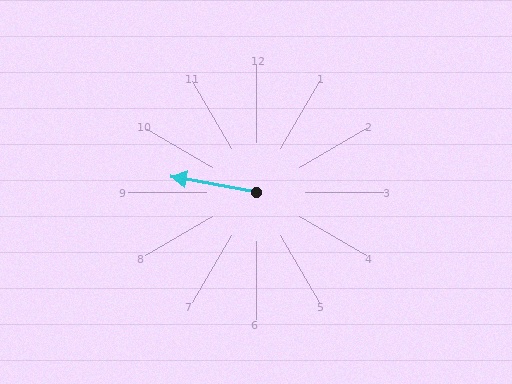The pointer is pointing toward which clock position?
Roughly 9 o'clock.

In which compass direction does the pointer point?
West.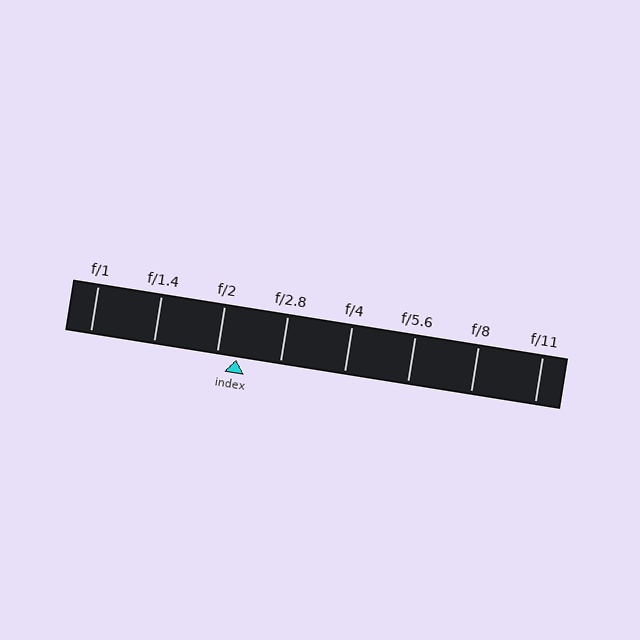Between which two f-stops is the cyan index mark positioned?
The index mark is between f/2 and f/2.8.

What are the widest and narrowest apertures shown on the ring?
The widest aperture shown is f/1 and the narrowest is f/11.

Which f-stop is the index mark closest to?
The index mark is closest to f/2.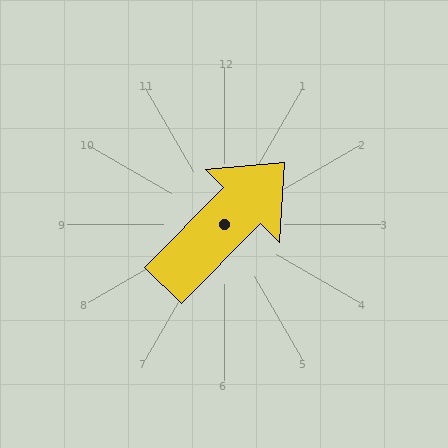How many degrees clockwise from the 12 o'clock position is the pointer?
Approximately 45 degrees.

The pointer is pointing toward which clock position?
Roughly 1 o'clock.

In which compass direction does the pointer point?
Northeast.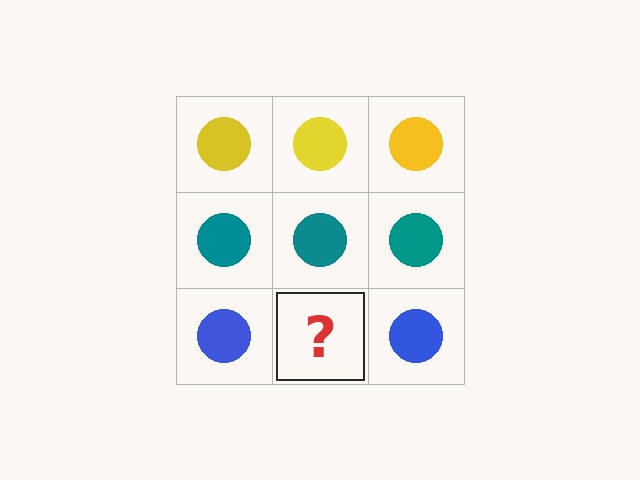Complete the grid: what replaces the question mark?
The question mark should be replaced with a blue circle.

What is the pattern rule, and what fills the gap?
The rule is that each row has a consistent color. The gap should be filled with a blue circle.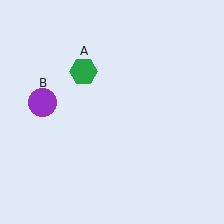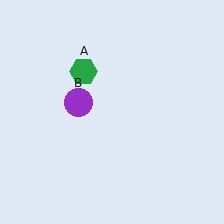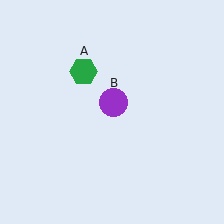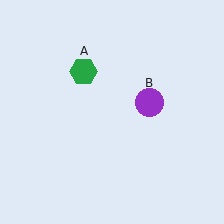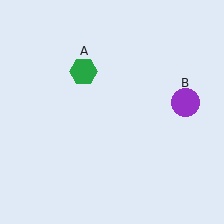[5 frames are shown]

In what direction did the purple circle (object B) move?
The purple circle (object B) moved right.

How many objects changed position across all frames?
1 object changed position: purple circle (object B).